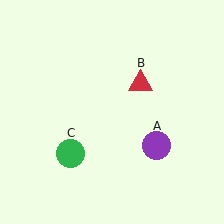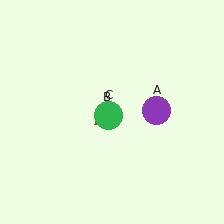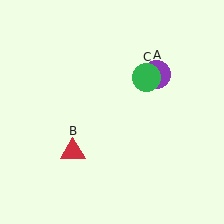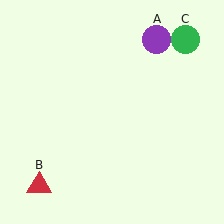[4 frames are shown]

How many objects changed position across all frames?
3 objects changed position: purple circle (object A), red triangle (object B), green circle (object C).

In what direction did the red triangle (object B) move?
The red triangle (object B) moved down and to the left.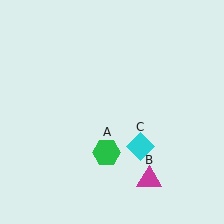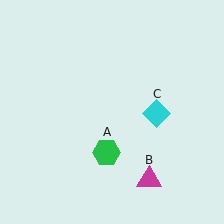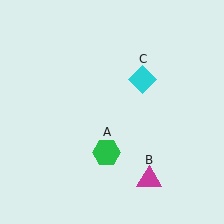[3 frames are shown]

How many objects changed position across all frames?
1 object changed position: cyan diamond (object C).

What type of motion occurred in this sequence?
The cyan diamond (object C) rotated counterclockwise around the center of the scene.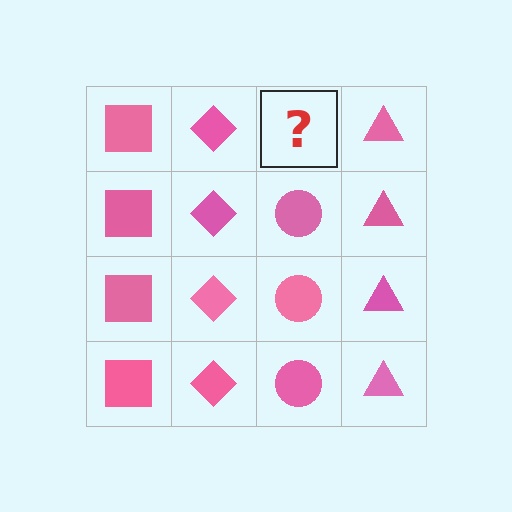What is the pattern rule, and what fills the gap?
The rule is that each column has a consistent shape. The gap should be filled with a pink circle.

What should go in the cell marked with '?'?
The missing cell should contain a pink circle.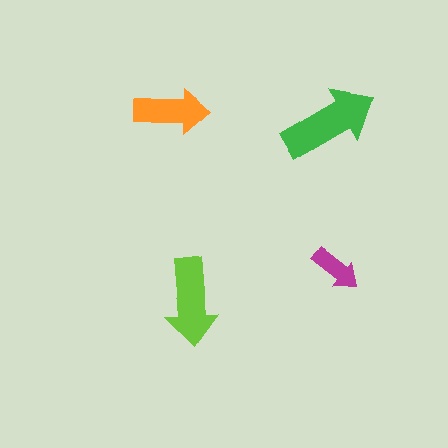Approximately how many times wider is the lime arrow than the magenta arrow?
About 1.5 times wider.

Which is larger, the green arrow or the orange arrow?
The green one.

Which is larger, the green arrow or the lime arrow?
The green one.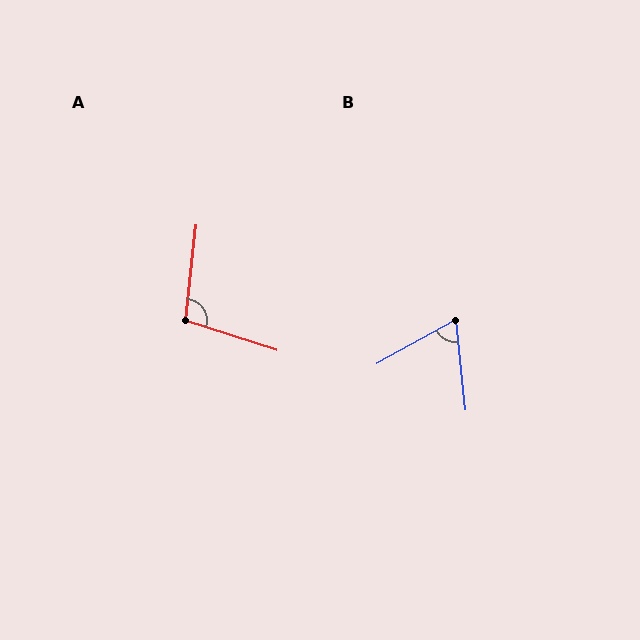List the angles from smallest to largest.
B (67°), A (102°).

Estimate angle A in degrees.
Approximately 102 degrees.